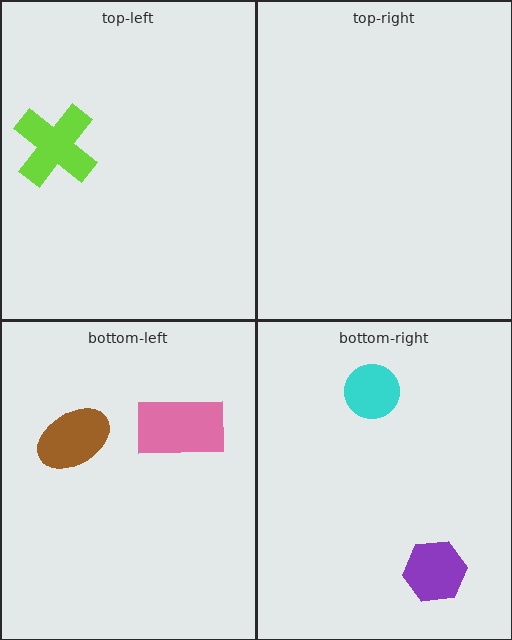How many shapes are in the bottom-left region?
2.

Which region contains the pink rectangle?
The bottom-left region.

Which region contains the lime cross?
The top-left region.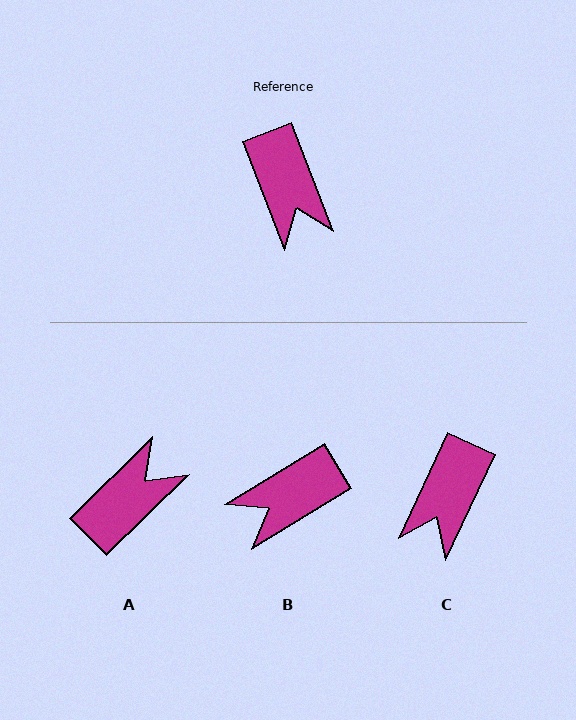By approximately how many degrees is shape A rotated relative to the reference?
Approximately 113 degrees counter-clockwise.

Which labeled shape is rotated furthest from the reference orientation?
A, about 113 degrees away.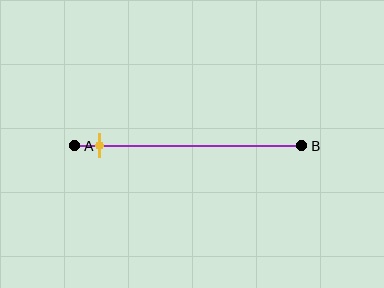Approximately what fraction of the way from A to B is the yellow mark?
The yellow mark is approximately 10% of the way from A to B.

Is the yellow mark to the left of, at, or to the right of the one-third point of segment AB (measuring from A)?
The yellow mark is to the left of the one-third point of segment AB.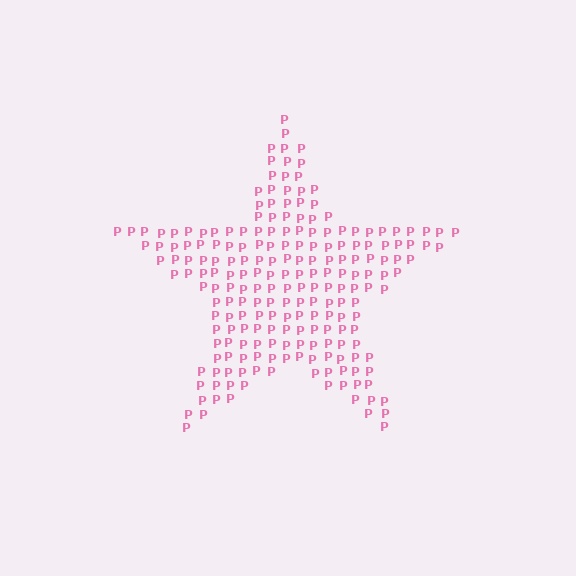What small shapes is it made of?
It is made of small letter P's.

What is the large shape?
The large shape is a star.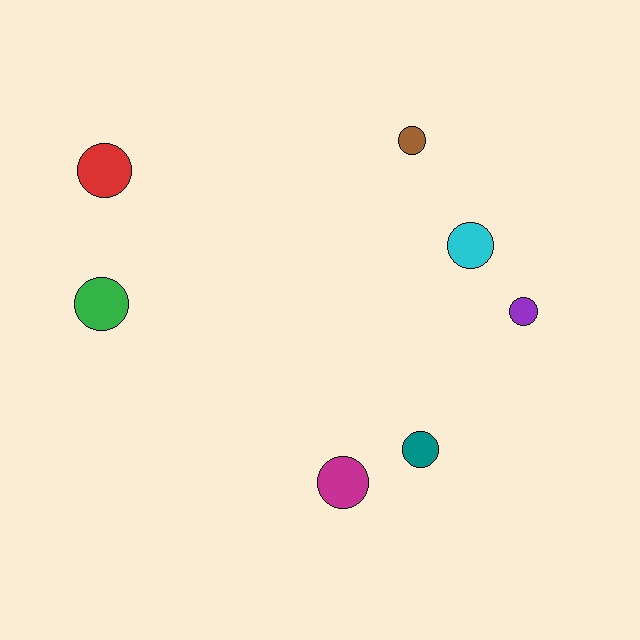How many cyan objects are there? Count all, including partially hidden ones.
There is 1 cyan object.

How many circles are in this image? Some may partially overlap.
There are 7 circles.